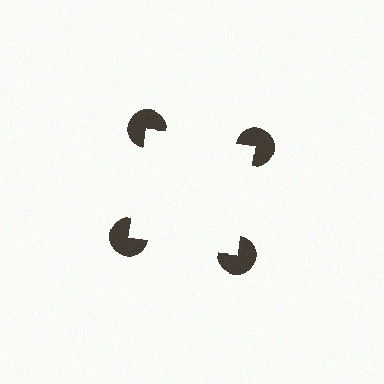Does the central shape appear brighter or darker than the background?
It typically appears slightly brighter than the background, even though no actual brightness change is drawn.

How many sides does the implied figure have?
4 sides.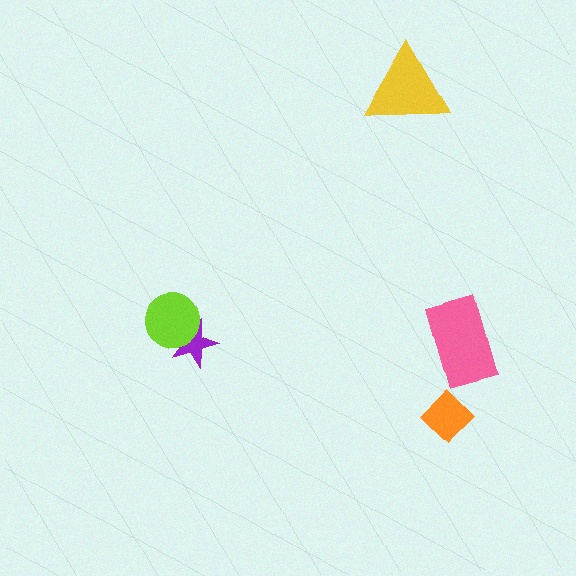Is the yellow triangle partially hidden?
No, no other shape covers it.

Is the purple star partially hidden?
Yes, it is partially covered by another shape.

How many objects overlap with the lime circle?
1 object overlaps with the lime circle.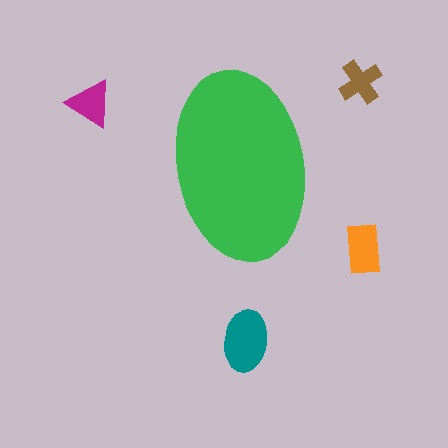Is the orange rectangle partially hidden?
No, the orange rectangle is fully visible.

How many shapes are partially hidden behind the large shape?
0 shapes are partially hidden.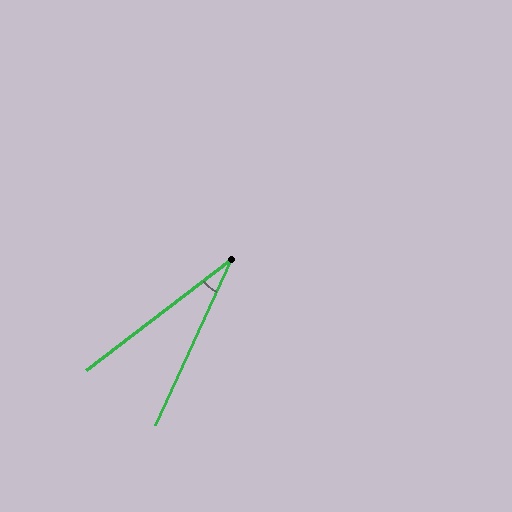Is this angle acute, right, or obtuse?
It is acute.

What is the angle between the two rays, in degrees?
Approximately 28 degrees.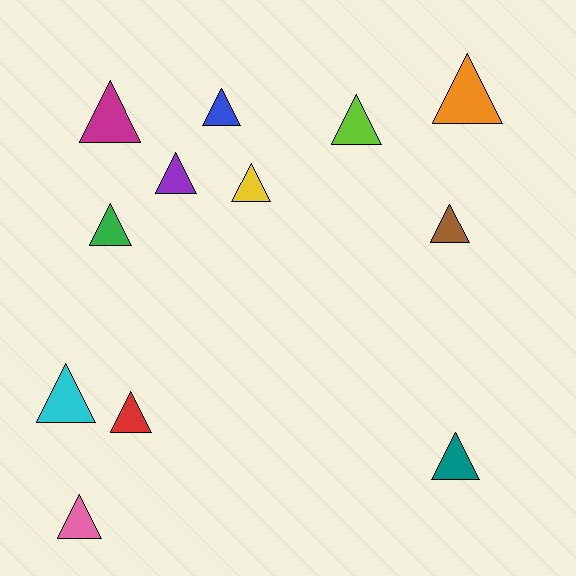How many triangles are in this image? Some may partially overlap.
There are 12 triangles.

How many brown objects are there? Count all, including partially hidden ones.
There is 1 brown object.